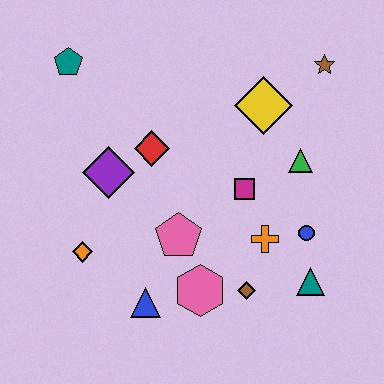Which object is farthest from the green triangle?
The teal pentagon is farthest from the green triangle.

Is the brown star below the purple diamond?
No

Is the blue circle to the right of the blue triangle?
Yes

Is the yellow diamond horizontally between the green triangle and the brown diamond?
Yes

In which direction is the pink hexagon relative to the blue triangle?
The pink hexagon is to the right of the blue triangle.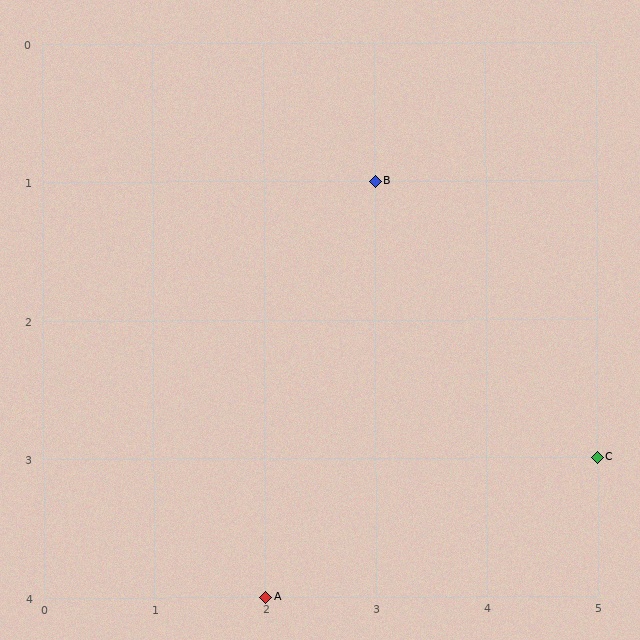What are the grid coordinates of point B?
Point B is at grid coordinates (3, 1).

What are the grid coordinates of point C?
Point C is at grid coordinates (5, 3).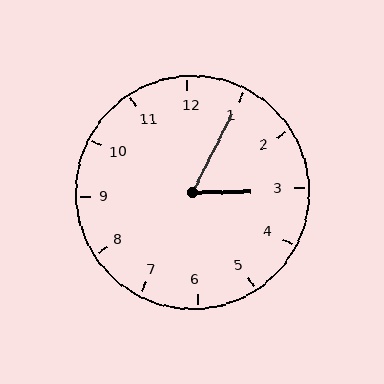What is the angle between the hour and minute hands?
Approximately 62 degrees.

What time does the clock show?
3:05.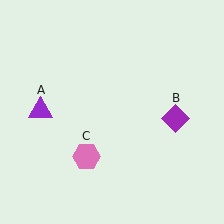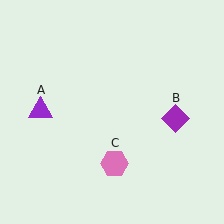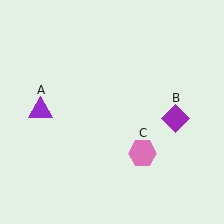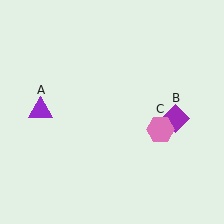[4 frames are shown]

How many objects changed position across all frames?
1 object changed position: pink hexagon (object C).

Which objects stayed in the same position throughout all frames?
Purple triangle (object A) and purple diamond (object B) remained stationary.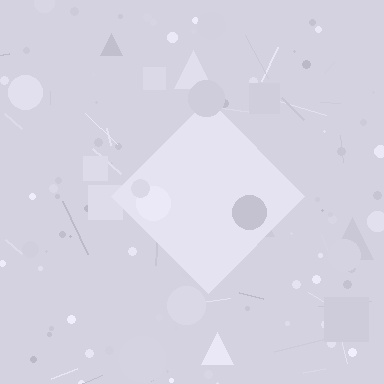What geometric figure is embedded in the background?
A diamond is embedded in the background.